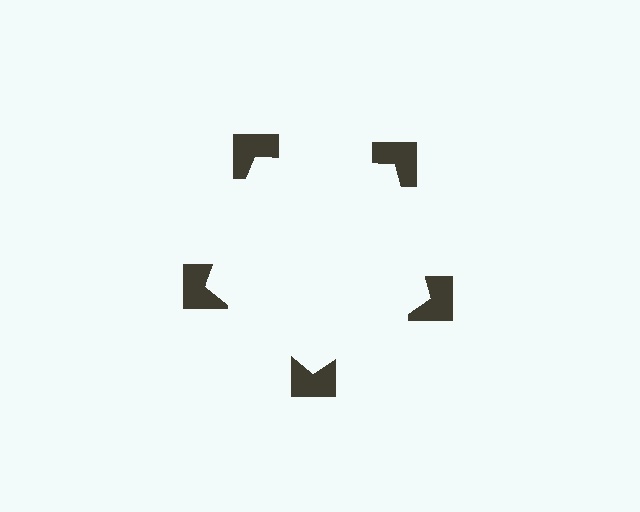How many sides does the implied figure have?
5 sides.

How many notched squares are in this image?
There are 5 — one at each vertex of the illusory pentagon.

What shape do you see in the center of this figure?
An illusory pentagon — its edges are inferred from the aligned wedge cuts in the notched squares, not physically drawn.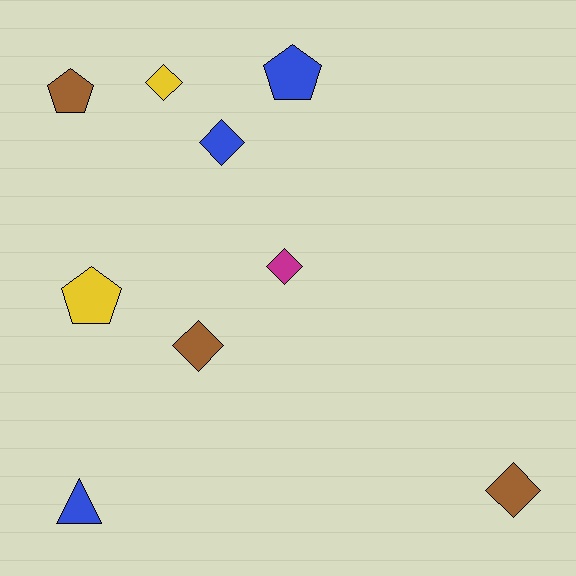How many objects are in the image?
There are 9 objects.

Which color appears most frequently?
Blue, with 3 objects.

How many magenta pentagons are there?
There are no magenta pentagons.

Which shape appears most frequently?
Diamond, with 5 objects.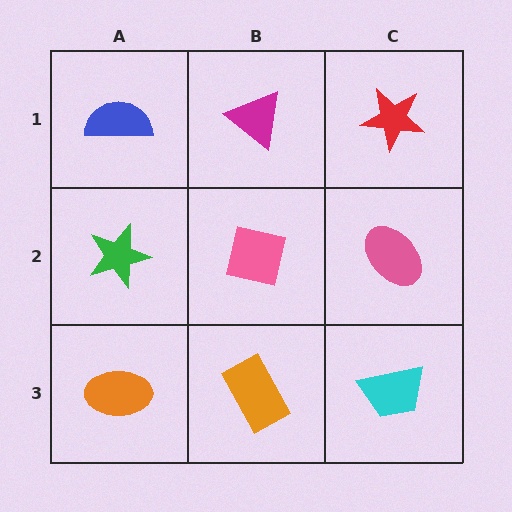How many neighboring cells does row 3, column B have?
3.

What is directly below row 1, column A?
A green star.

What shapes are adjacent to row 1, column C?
A pink ellipse (row 2, column C), a magenta triangle (row 1, column B).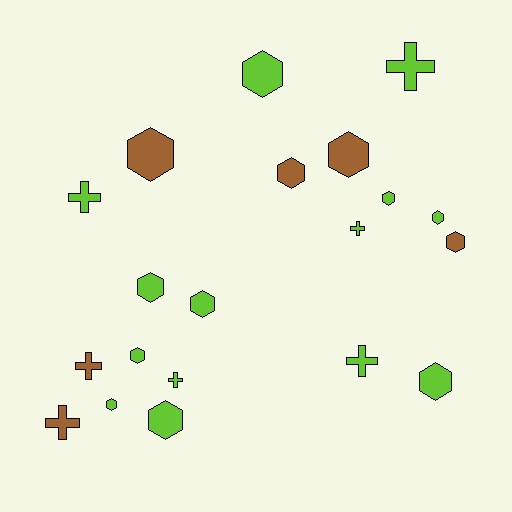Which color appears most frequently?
Lime, with 14 objects.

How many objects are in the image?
There are 20 objects.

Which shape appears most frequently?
Hexagon, with 13 objects.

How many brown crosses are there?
There are 2 brown crosses.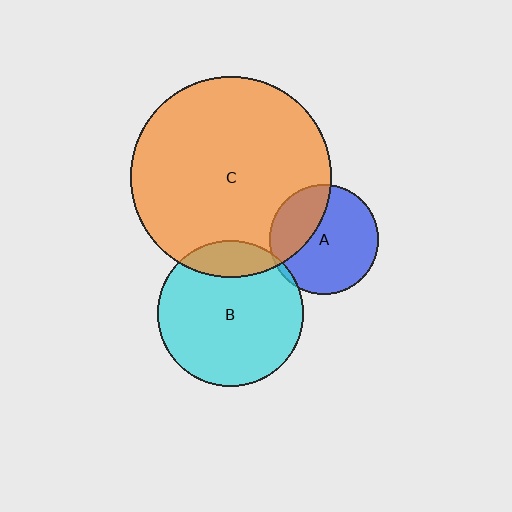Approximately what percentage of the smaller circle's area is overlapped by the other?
Approximately 15%.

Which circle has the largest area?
Circle C (orange).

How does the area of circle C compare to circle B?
Approximately 1.9 times.